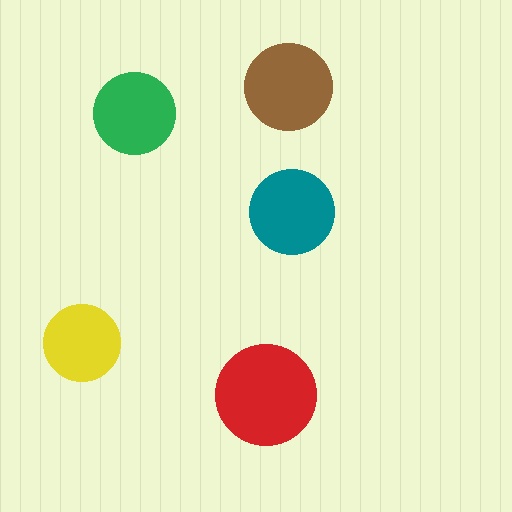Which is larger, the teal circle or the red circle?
The red one.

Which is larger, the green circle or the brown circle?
The brown one.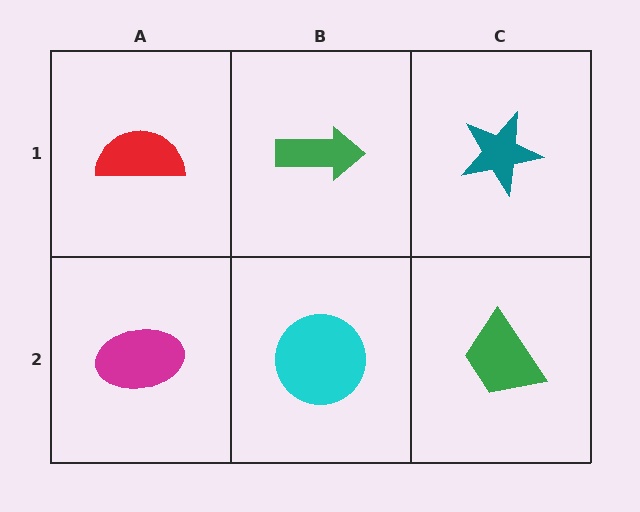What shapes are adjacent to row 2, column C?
A teal star (row 1, column C), a cyan circle (row 2, column B).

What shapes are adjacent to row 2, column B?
A green arrow (row 1, column B), a magenta ellipse (row 2, column A), a green trapezoid (row 2, column C).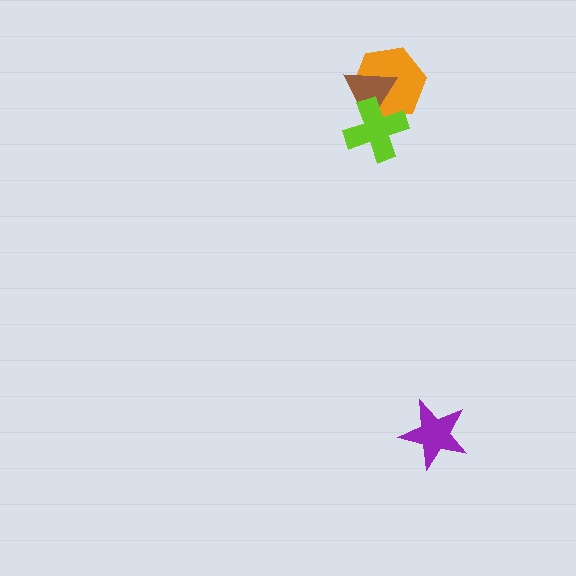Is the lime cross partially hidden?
No, no other shape covers it.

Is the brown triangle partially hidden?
Yes, it is partially covered by another shape.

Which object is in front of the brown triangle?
The lime cross is in front of the brown triangle.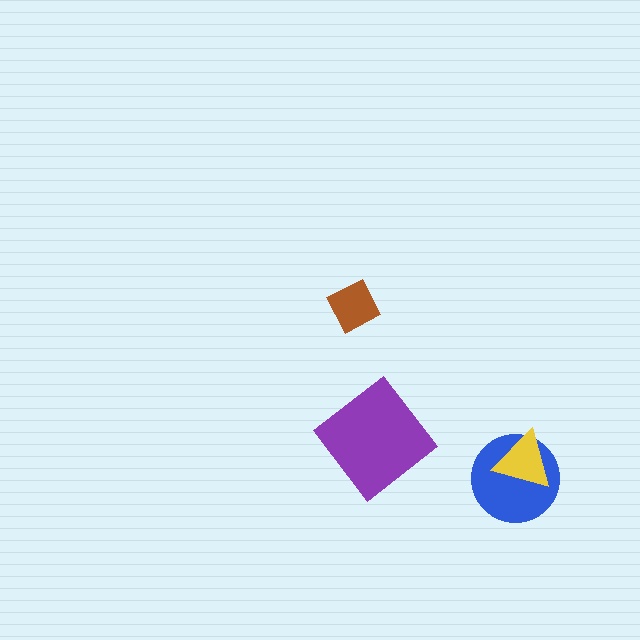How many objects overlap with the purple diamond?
0 objects overlap with the purple diamond.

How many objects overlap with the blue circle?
1 object overlaps with the blue circle.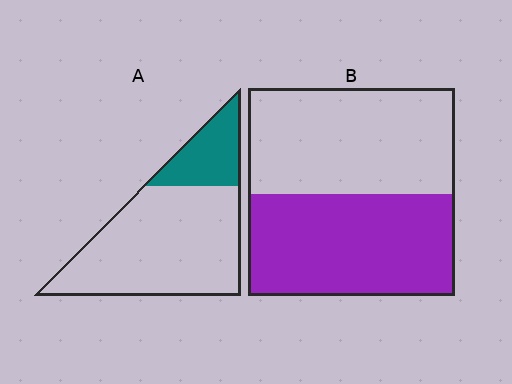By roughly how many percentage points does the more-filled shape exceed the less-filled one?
By roughly 25 percentage points (B over A).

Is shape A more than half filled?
No.